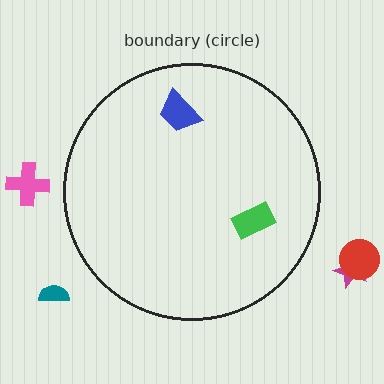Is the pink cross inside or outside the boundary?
Outside.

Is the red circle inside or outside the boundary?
Outside.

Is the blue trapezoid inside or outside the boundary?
Inside.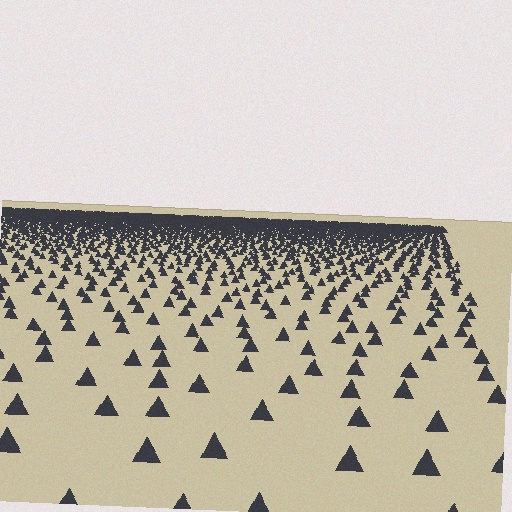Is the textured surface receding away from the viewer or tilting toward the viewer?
The surface is receding away from the viewer. Texture elements get smaller and denser toward the top.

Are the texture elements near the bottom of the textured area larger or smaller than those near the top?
Larger. Near the bottom, elements are closer to the viewer and appear at a bigger on-screen size.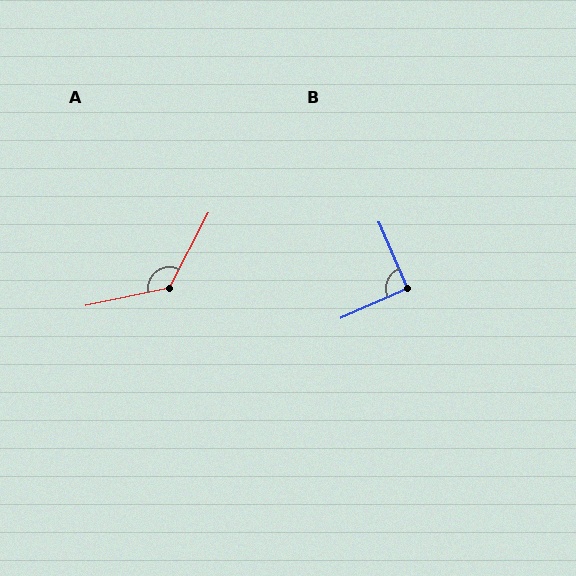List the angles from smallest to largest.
B (90°), A (130°).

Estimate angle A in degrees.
Approximately 130 degrees.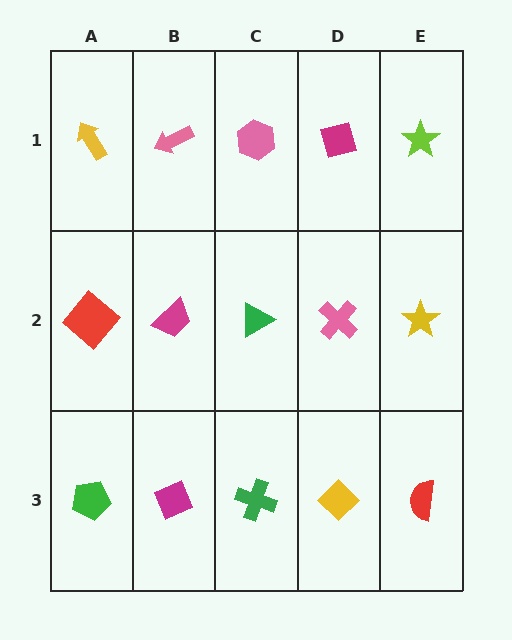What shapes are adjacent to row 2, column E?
A lime star (row 1, column E), a red semicircle (row 3, column E), a pink cross (row 2, column D).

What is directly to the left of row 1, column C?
A pink arrow.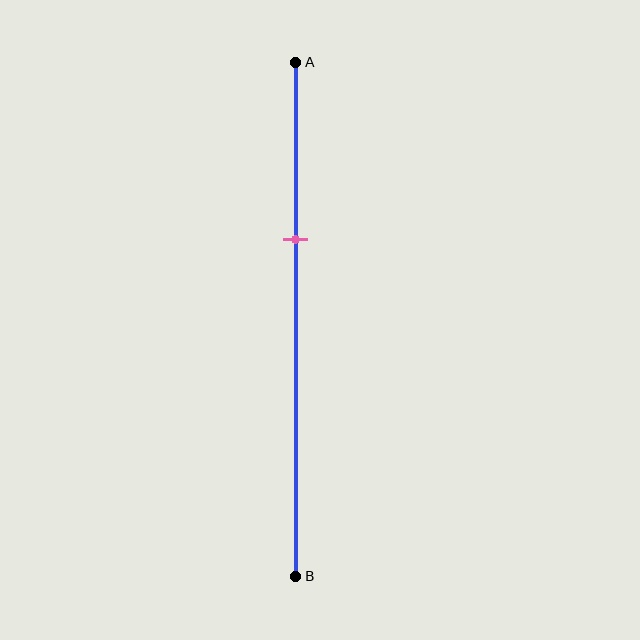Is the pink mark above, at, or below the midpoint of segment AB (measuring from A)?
The pink mark is above the midpoint of segment AB.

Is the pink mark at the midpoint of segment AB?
No, the mark is at about 35% from A, not at the 50% midpoint.